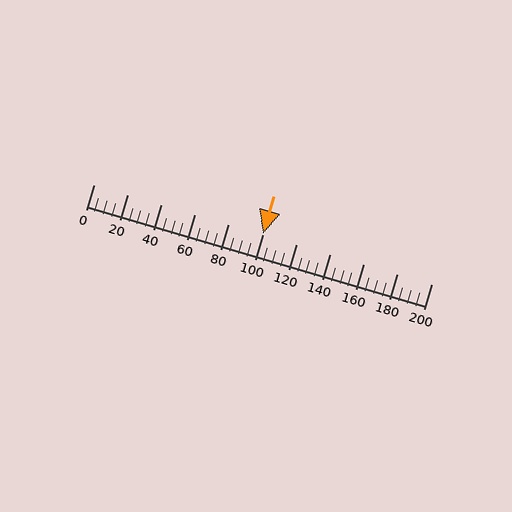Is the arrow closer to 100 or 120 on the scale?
The arrow is closer to 100.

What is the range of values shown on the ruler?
The ruler shows values from 0 to 200.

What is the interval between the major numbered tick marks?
The major tick marks are spaced 20 units apart.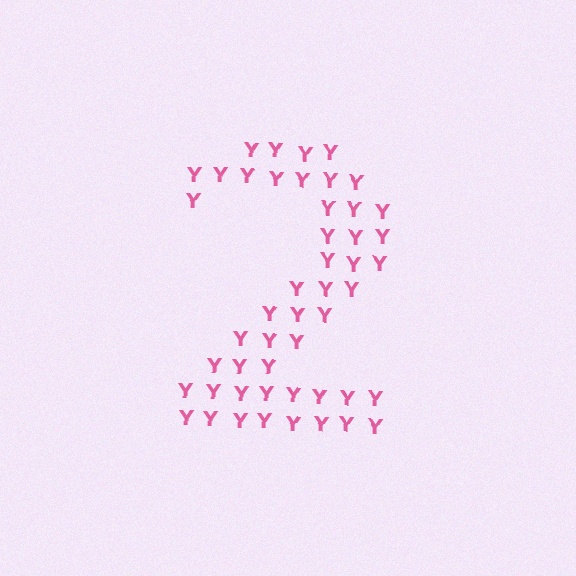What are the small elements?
The small elements are letter Y's.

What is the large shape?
The large shape is the digit 2.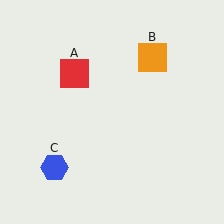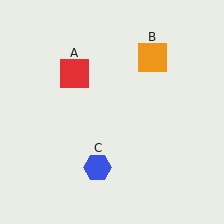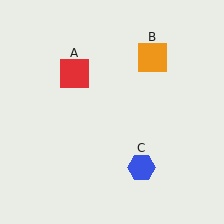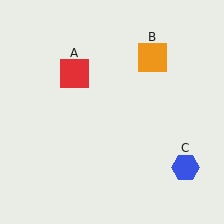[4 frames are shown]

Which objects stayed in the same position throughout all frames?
Red square (object A) and orange square (object B) remained stationary.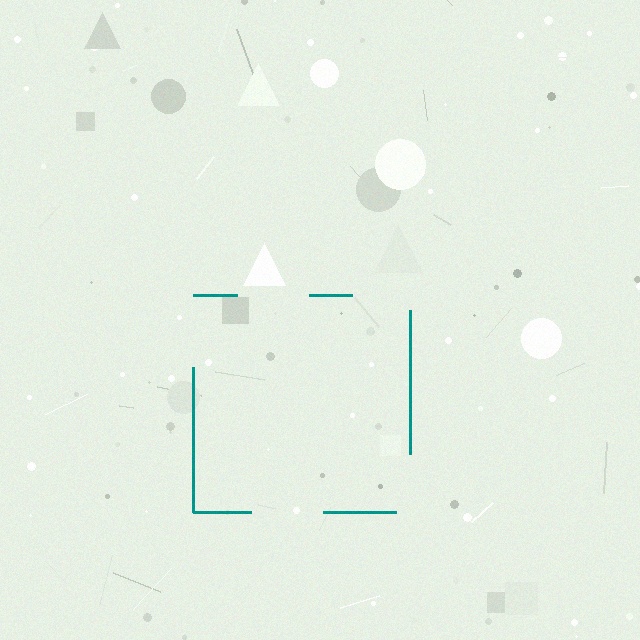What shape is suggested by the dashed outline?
The dashed outline suggests a square.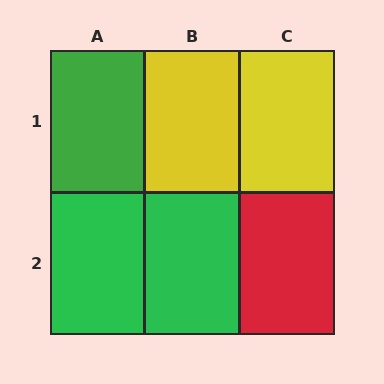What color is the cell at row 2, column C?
Red.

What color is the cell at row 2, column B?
Green.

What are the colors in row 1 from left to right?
Green, yellow, yellow.